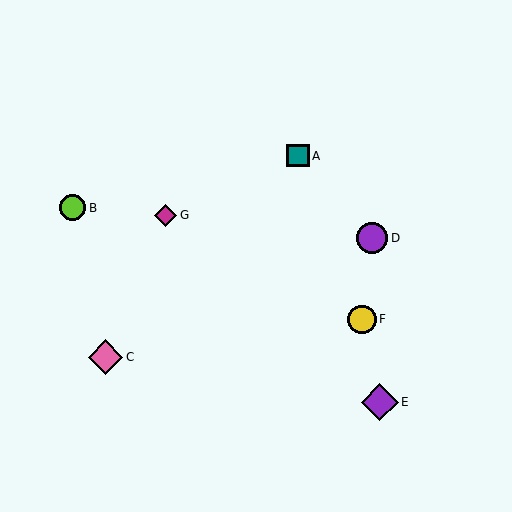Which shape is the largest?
The purple diamond (labeled E) is the largest.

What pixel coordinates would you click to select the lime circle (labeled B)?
Click at (72, 208) to select the lime circle B.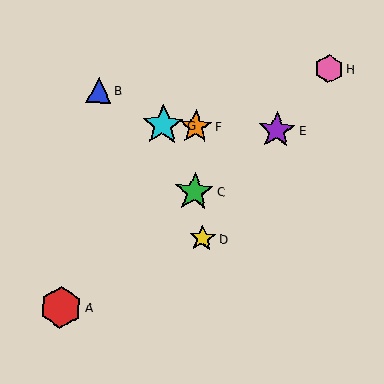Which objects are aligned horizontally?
Objects E, F, G are aligned horizontally.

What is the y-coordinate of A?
Object A is at y≈307.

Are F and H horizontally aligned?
No, F is at y≈127 and H is at y≈69.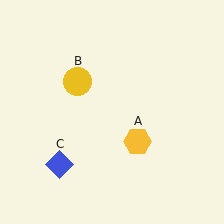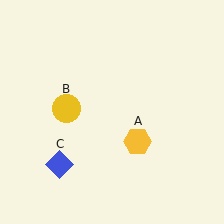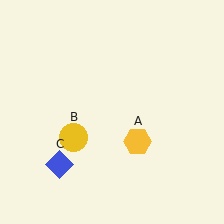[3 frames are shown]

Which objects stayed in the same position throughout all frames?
Yellow hexagon (object A) and blue diamond (object C) remained stationary.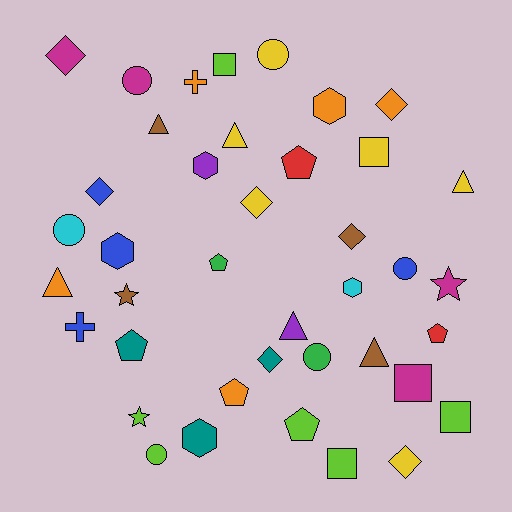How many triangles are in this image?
There are 6 triangles.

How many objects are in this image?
There are 40 objects.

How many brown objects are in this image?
There are 4 brown objects.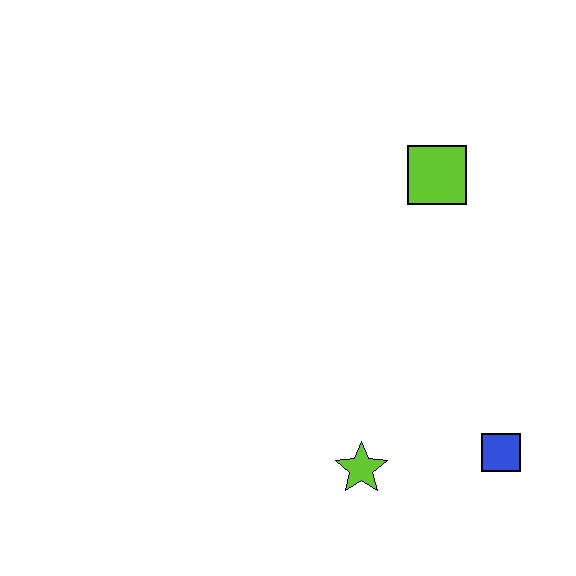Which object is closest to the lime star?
The blue square is closest to the lime star.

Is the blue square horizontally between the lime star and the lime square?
No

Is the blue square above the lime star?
Yes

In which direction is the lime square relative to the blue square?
The lime square is above the blue square.